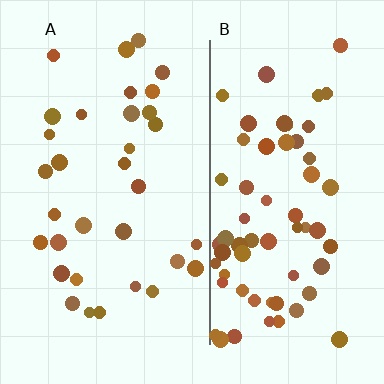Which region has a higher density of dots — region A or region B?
B (the right).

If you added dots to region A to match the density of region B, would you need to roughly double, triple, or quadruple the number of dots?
Approximately double.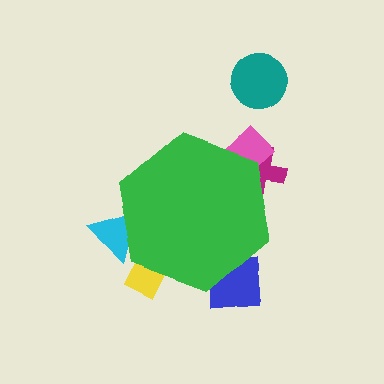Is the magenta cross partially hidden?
Yes, the magenta cross is partially hidden behind the green hexagon.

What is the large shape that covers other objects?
A green hexagon.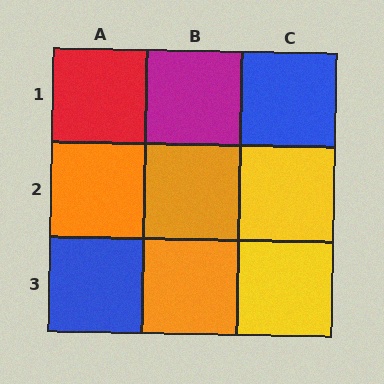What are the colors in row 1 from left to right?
Red, magenta, blue.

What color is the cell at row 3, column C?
Yellow.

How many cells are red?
1 cell is red.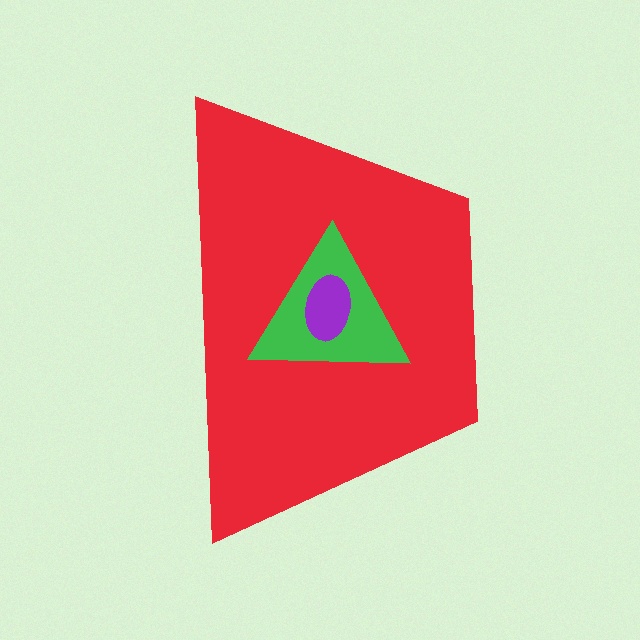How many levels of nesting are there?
3.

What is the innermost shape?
The purple ellipse.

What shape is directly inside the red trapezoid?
The green triangle.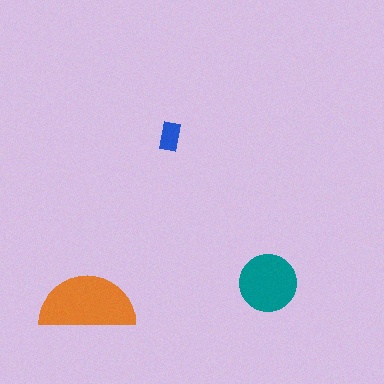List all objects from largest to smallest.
The orange semicircle, the teal circle, the blue rectangle.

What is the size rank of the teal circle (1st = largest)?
2nd.